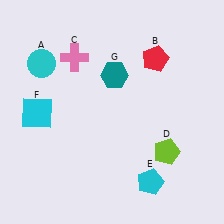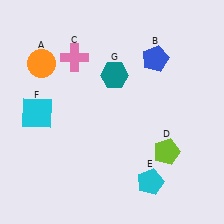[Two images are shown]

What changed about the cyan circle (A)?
In Image 1, A is cyan. In Image 2, it changed to orange.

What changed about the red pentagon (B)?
In Image 1, B is red. In Image 2, it changed to blue.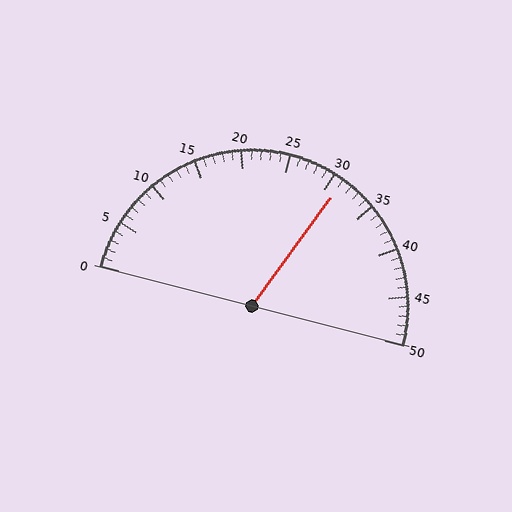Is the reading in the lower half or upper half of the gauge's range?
The reading is in the upper half of the range (0 to 50).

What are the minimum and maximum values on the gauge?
The gauge ranges from 0 to 50.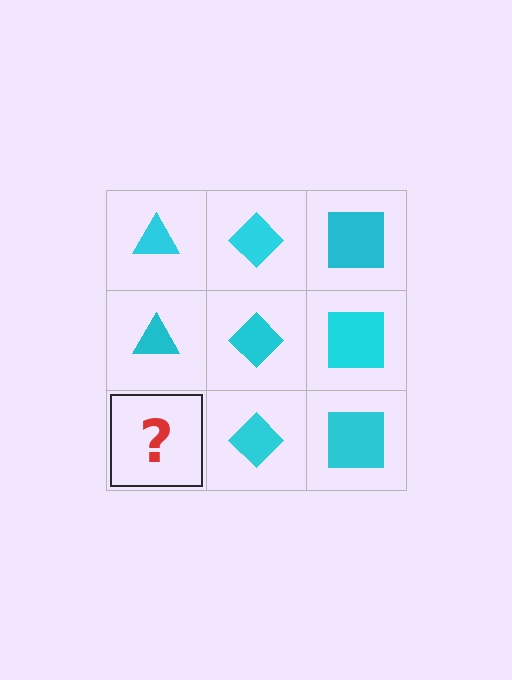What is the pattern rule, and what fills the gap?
The rule is that each column has a consistent shape. The gap should be filled with a cyan triangle.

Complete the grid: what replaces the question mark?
The question mark should be replaced with a cyan triangle.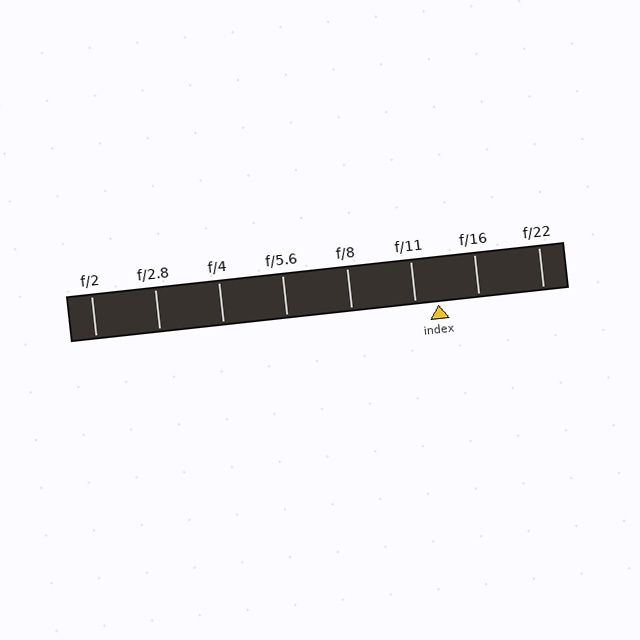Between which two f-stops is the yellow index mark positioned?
The index mark is between f/11 and f/16.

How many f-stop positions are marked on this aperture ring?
There are 8 f-stop positions marked.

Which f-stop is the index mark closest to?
The index mark is closest to f/11.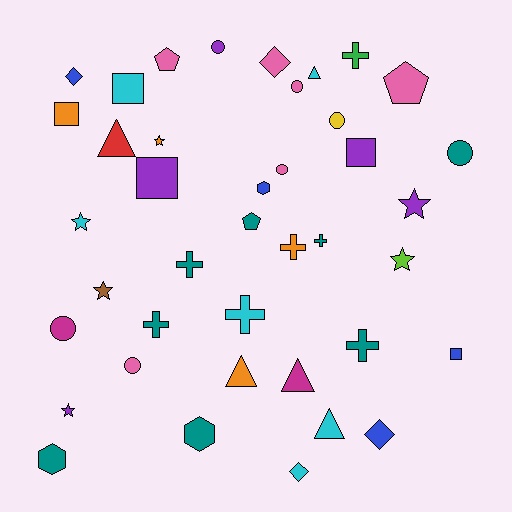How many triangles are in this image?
There are 5 triangles.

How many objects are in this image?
There are 40 objects.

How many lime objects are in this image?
There is 1 lime object.